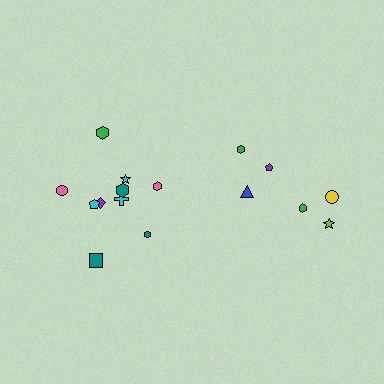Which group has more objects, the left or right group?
The left group.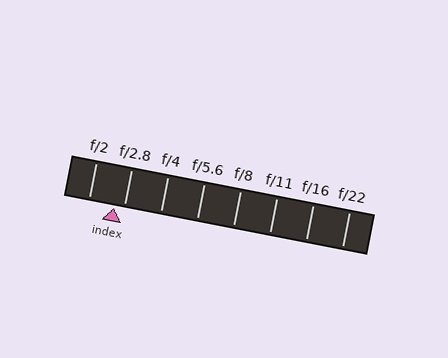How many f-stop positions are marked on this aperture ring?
There are 8 f-stop positions marked.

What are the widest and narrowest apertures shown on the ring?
The widest aperture shown is f/2 and the narrowest is f/22.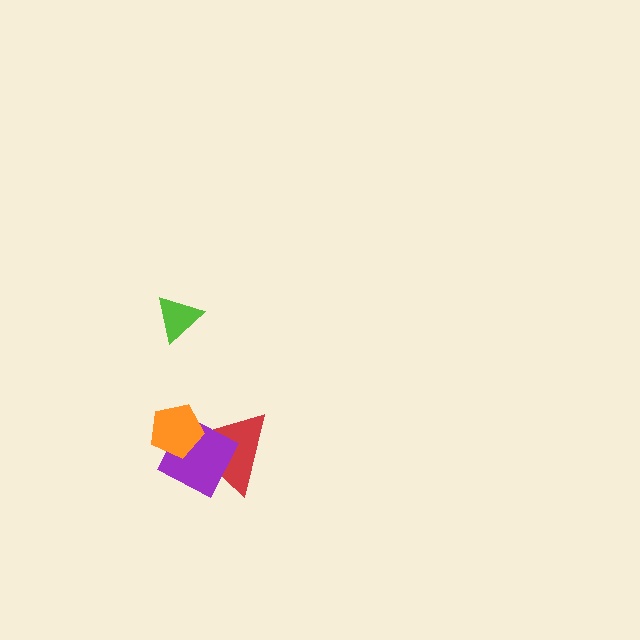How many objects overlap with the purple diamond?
2 objects overlap with the purple diamond.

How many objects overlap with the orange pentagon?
2 objects overlap with the orange pentagon.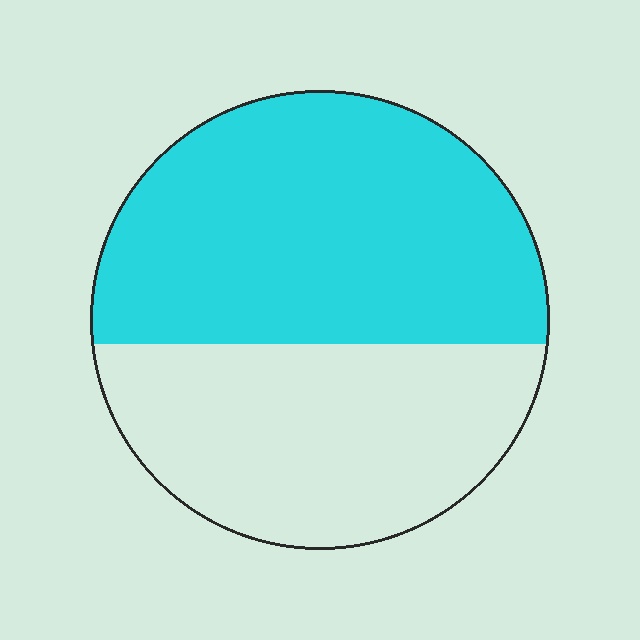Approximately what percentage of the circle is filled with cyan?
Approximately 55%.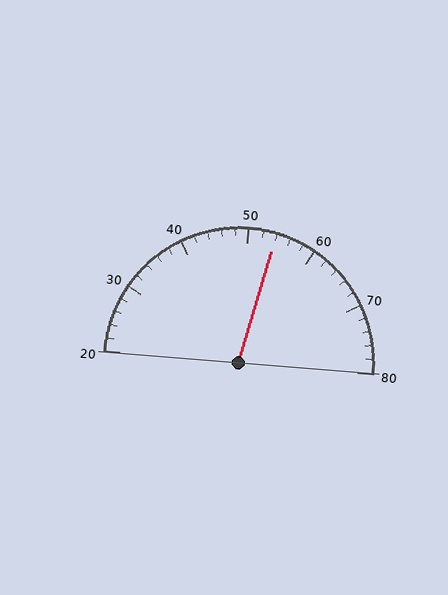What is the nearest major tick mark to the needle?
The nearest major tick mark is 50.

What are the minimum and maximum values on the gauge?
The gauge ranges from 20 to 80.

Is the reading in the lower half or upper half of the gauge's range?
The reading is in the upper half of the range (20 to 80).